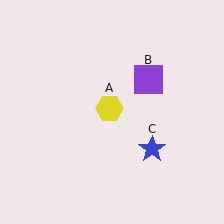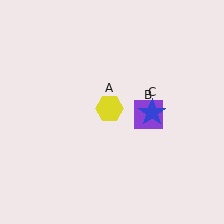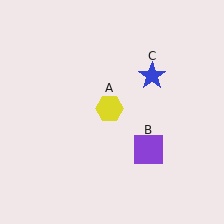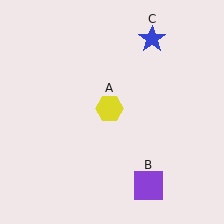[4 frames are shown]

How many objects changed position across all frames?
2 objects changed position: purple square (object B), blue star (object C).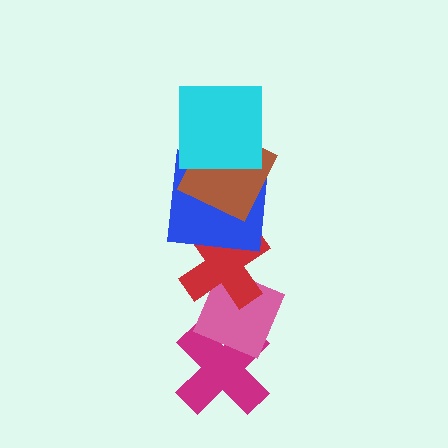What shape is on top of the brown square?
The cyan square is on top of the brown square.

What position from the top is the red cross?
The red cross is 4th from the top.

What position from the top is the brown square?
The brown square is 2nd from the top.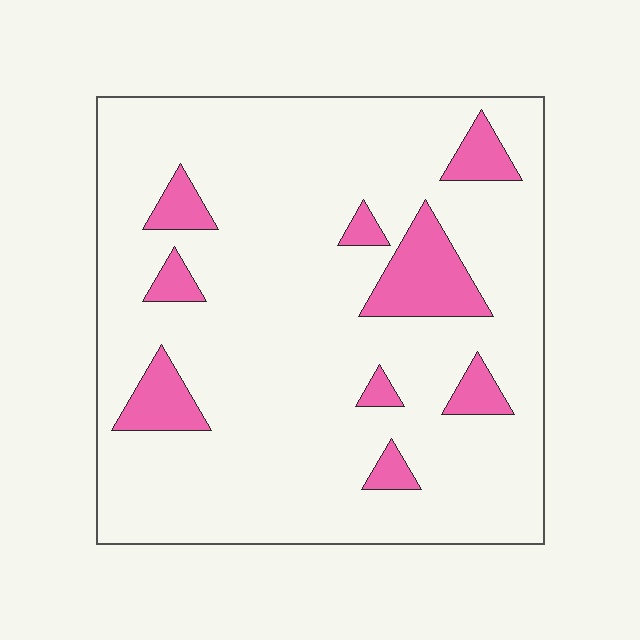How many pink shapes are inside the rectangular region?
9.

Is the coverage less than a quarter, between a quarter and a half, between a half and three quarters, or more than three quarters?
Less than a quarter.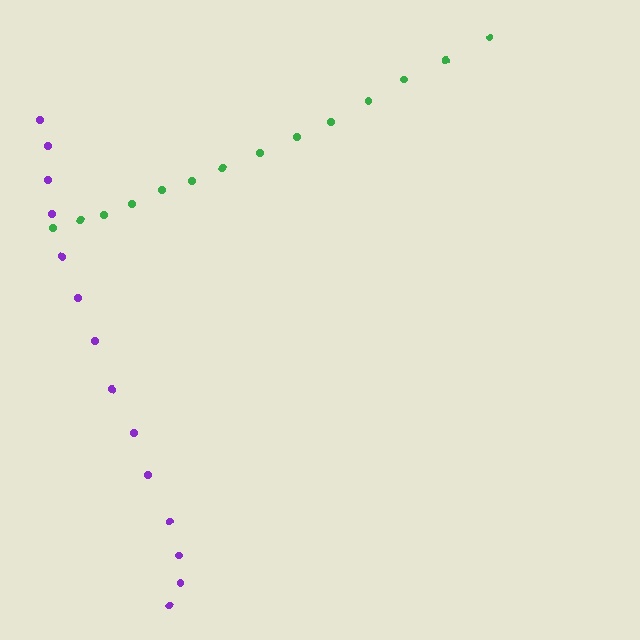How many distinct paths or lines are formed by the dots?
There are 2 distinct paths.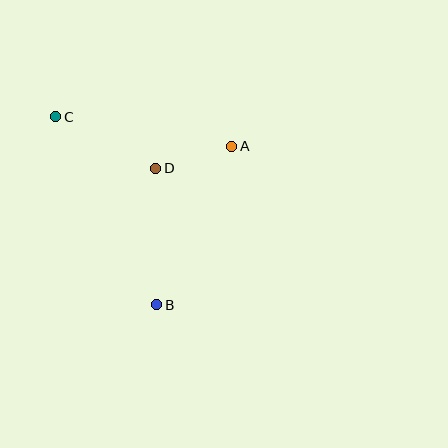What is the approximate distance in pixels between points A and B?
The distance between A and B is approximately 176 pixels.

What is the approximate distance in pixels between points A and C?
The distance between A and C is approximately 179 pixels.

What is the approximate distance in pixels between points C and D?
The distance between C and D is approximately 113 pixels.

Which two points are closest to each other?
Points A and D are closest to each other.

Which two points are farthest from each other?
Points B and C are farthest from each other.